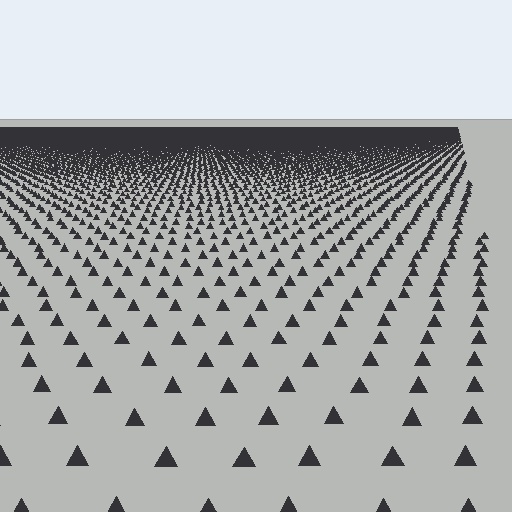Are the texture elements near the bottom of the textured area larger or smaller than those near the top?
Larger. Near the bottom, elements are closer to the viewer and appear at a bigger on-screen size.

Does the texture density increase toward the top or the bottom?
Density increases toward the top.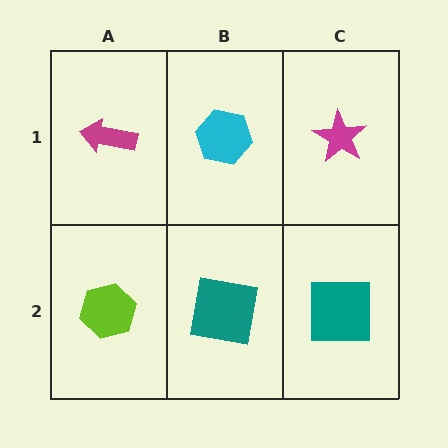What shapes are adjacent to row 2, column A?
A magenta arrow (row 1, column A), a teal square (row 2, column B).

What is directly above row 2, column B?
A cyan hexagon.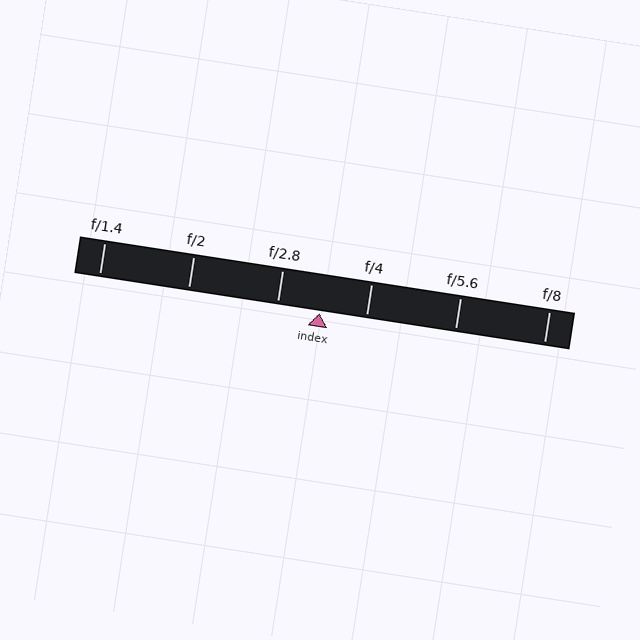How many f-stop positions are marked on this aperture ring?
There are 6 f-stop positions marked.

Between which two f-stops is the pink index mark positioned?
The index mark is between f/2.8 and f/4.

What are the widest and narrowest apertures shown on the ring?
The widest aperture shown is f/1.4 and the narrowest is f/8.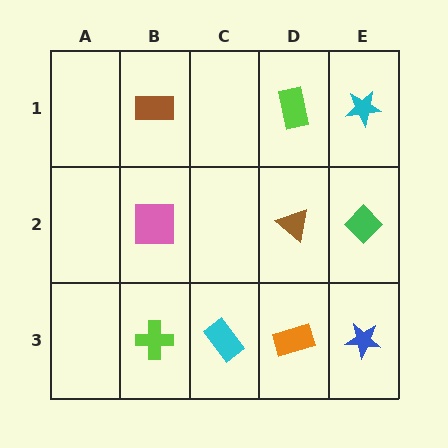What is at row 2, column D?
A brown triangle.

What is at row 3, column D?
An orange rectangle.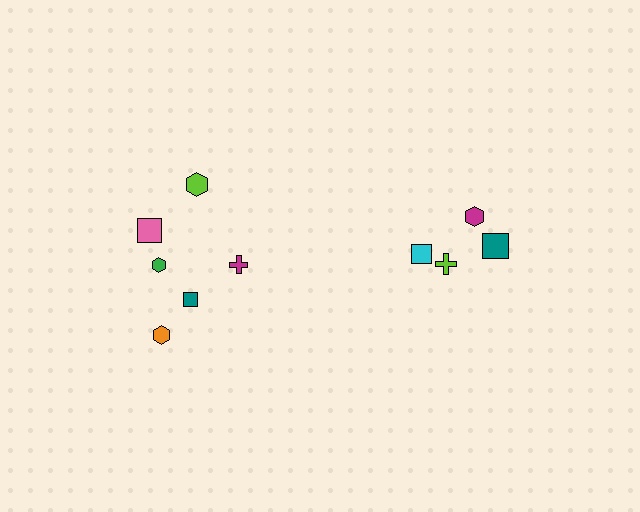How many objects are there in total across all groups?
There are 10 objects.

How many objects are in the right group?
There are 4 objects.